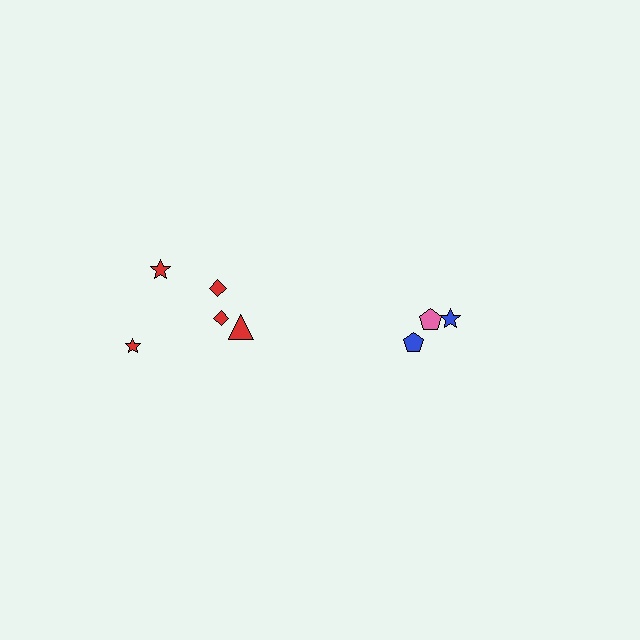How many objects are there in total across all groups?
There are 8 objects.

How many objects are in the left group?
There are 5 objects.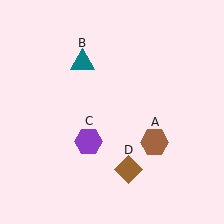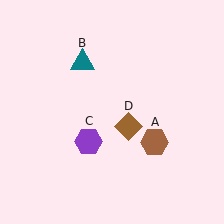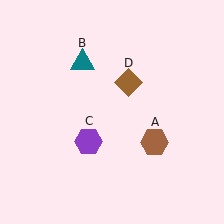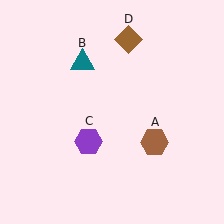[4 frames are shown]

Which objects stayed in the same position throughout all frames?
Brown hexagon (object A) and teal triangle (object B) and purple hexagon (object C) remained stationary.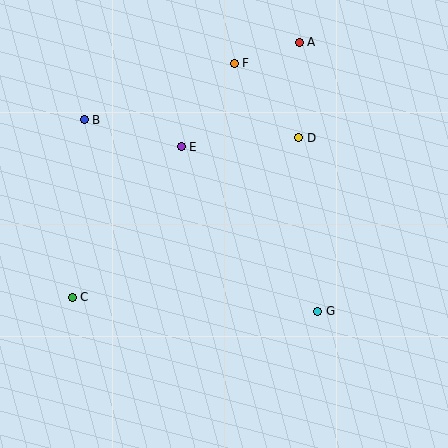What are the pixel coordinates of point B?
Point B is at (84, 120).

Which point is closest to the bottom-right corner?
Point G is closest to the bottom-right corner.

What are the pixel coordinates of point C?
Point C is at (72, 297).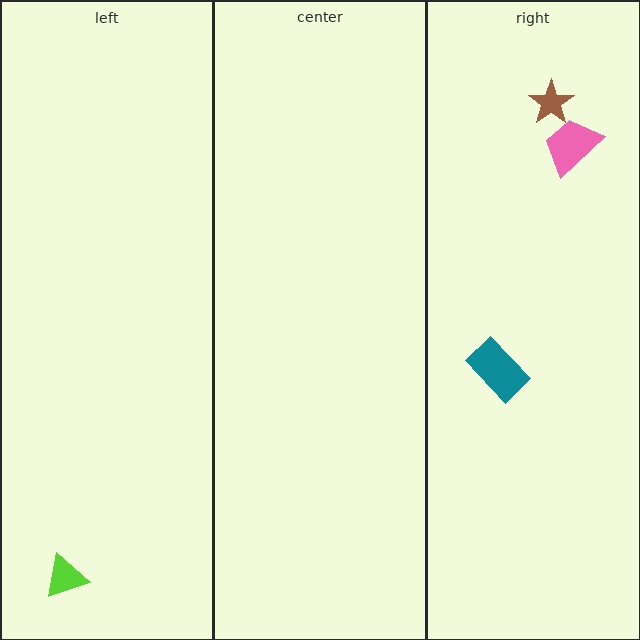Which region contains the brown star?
The right region.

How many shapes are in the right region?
3.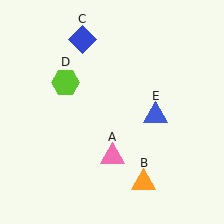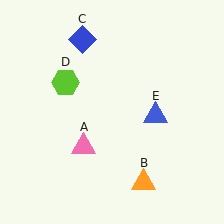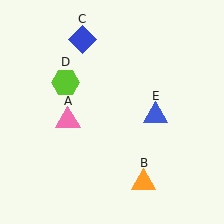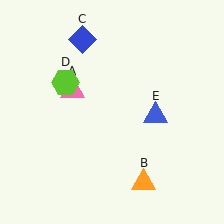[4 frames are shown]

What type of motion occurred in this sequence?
The pink triangle (object A) rotated clockwise around the center of the scene.